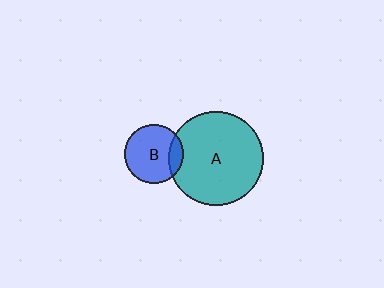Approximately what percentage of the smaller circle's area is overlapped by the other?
Approximately 15%.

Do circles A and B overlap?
Yes.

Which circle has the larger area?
Circle A (teal).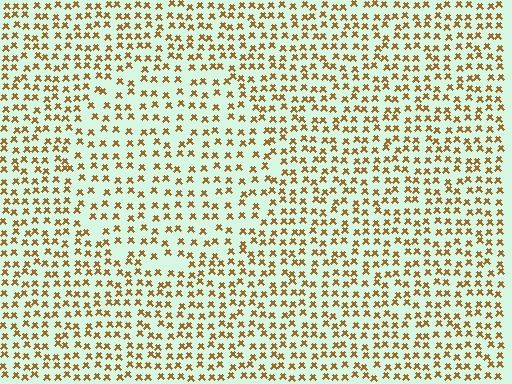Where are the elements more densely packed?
The elements are more densely packed outside the circle boundary.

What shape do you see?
I see a circle.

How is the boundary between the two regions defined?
The boundary is defined by a change in element density (approximately 1.4x ratio). All elements are the same color, size, and shape.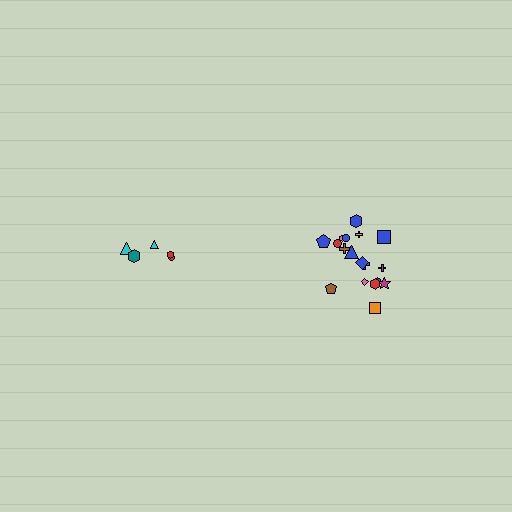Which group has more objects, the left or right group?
The right group.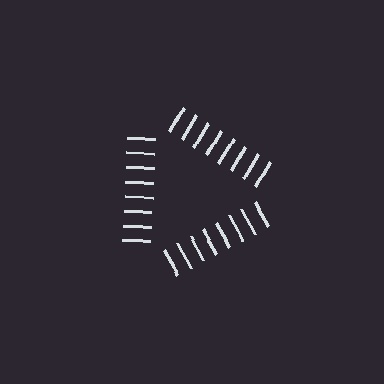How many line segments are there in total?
24 — 8 along each of the 3 edges.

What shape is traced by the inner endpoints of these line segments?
An illusory triangle — the line segments terminate on its edges but no continuous stroke is drawn.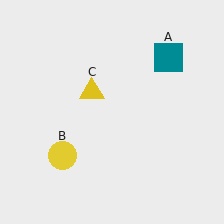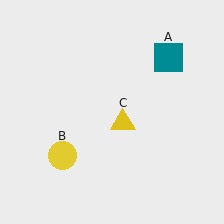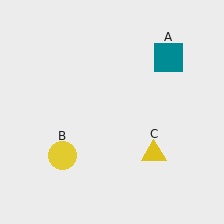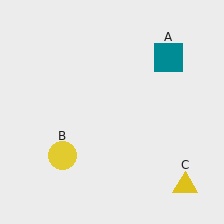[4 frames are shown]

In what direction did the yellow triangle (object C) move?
The yellow triangle (object C) moved down and to the right.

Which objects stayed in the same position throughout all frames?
Teal square (object A) and yellow circle (object B) remained stationary.